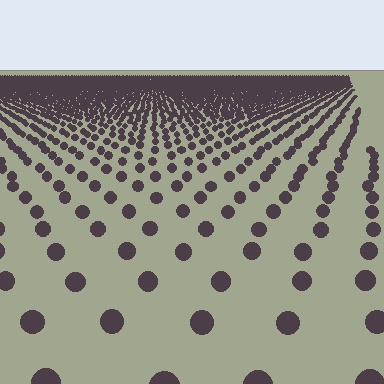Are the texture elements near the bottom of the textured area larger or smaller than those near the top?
Larger. Near the bottom, elements are closer to the viewer and appear at a bigger on-screen size.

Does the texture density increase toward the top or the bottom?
Density increases toward the top.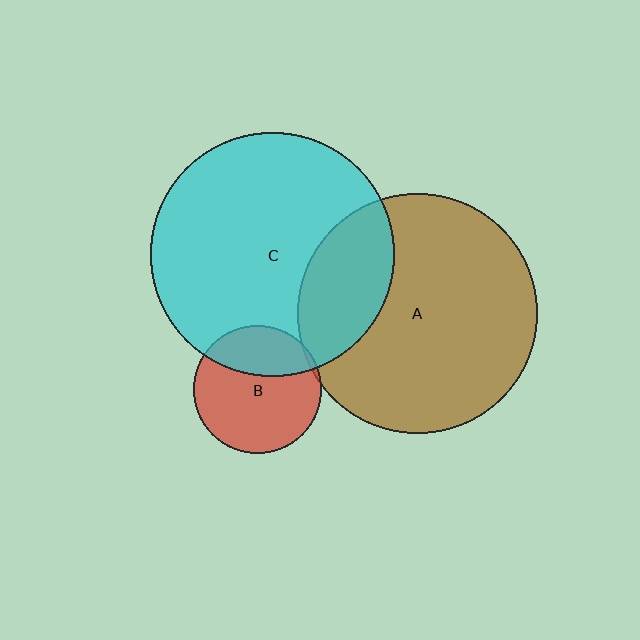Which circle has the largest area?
Circle C (cyan).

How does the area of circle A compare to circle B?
Approximately 3.5 times.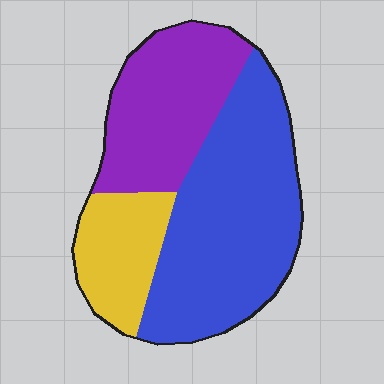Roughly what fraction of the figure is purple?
Purple covers around 30% of the figure.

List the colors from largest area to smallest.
From largest to smallest: blue, purple, yellow.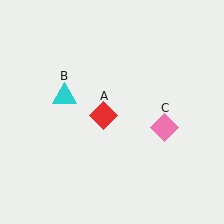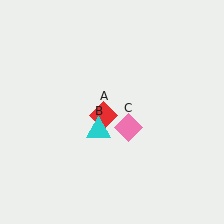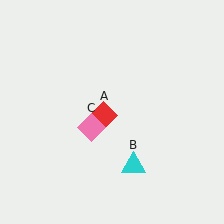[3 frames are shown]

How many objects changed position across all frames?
2 objects changed position: cyan triangle (object B), pink diamond (object C).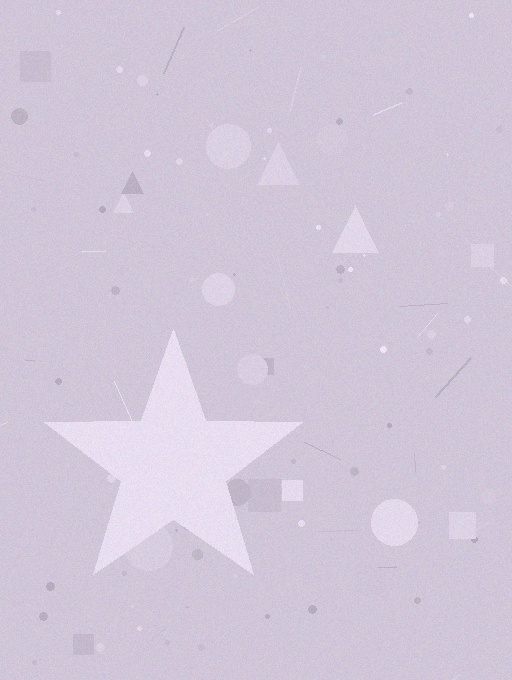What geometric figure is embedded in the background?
A star is embedded in the background.